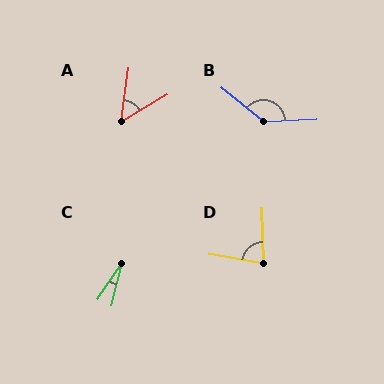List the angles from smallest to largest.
C (20°), A (52°), D (79°), B (138°).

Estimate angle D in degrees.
Approximately 79 degrees.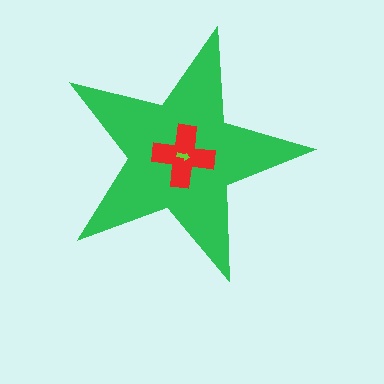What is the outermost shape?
The green star.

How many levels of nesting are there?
3.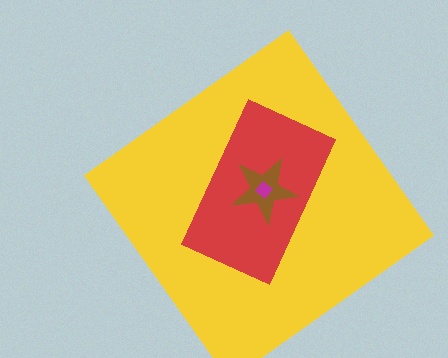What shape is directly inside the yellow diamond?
The red rectangle.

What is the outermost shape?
The yellow diamond.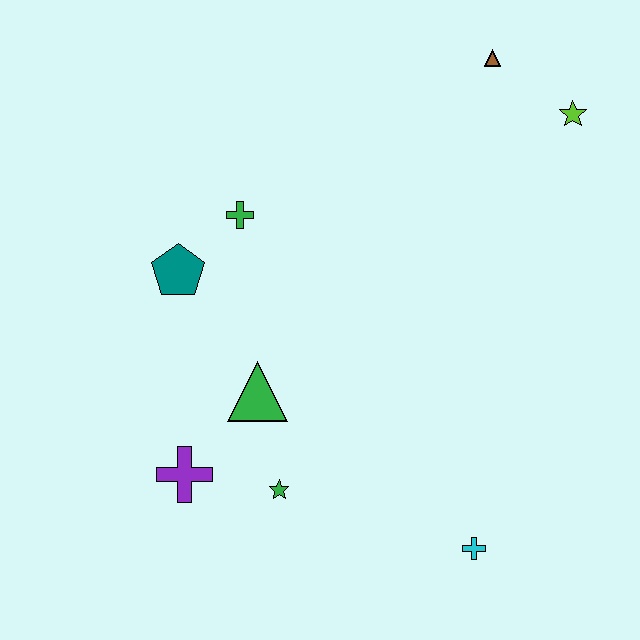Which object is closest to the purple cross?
The green star is closest to the purple cross.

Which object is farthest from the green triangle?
The lime star is farthest from the green triangle.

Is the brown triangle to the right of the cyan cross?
Yes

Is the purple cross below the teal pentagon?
Yes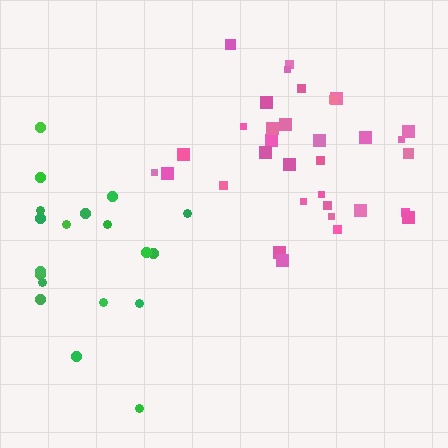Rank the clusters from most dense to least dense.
pink, green.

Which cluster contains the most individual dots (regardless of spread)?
Pink (35).